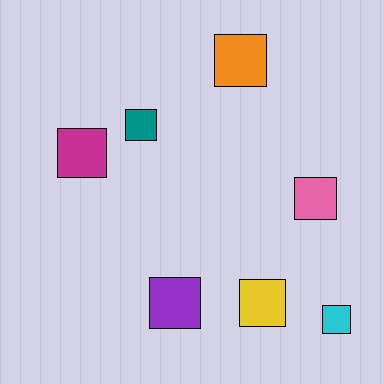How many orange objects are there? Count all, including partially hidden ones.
There is 1 orange object.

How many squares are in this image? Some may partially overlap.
There are 7 squares.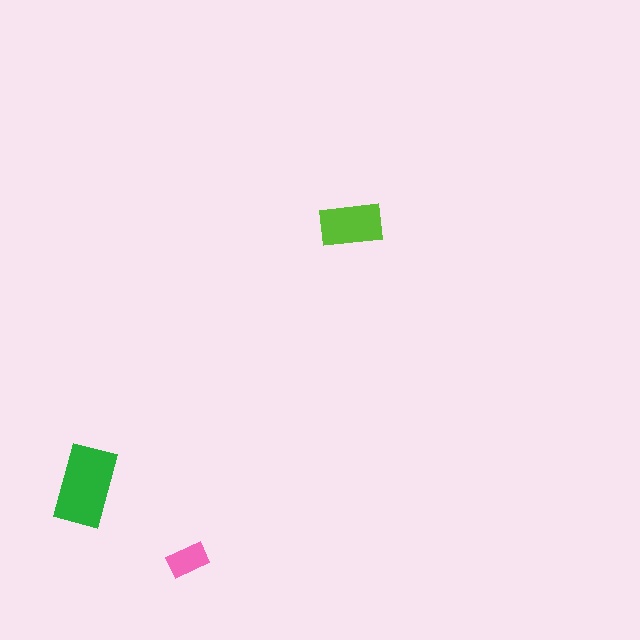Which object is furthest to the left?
The green rectangle is leftmost.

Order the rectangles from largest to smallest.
the green one, the lime one, the pink one.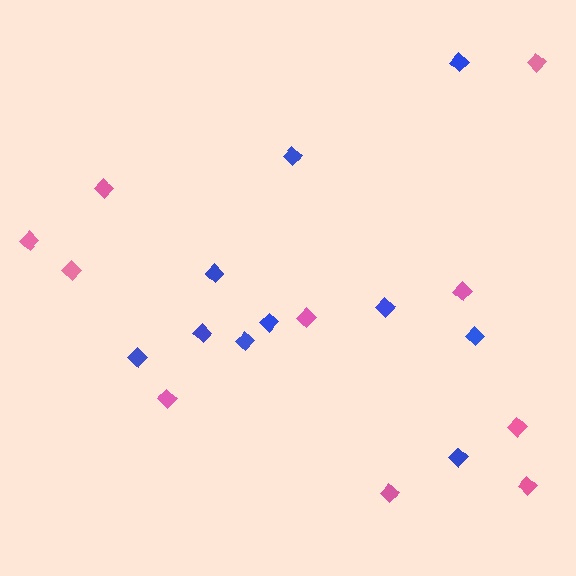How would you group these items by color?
There are 2 groups: one group of pink diamonds (10) and one group of blue diamonds (10).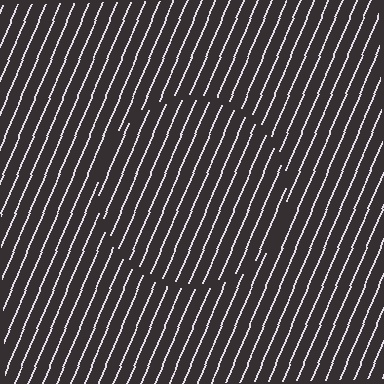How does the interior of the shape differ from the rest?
The interior of the shape contains the same grating, shifted by half a period — the contour is defined by the phase discontinuity where line-ends from the inner and outer gratings abut.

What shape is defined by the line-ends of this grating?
An illusory circle. The interior of the shape contains the same grating, shifted by half a period — the contour is defined by the phase discontinuity where line-ends from the inner and outer gratings abut.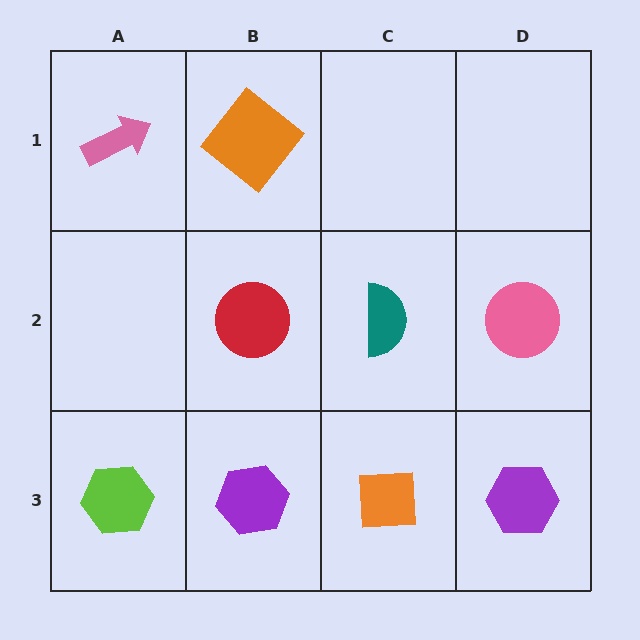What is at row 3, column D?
A purple hexagon.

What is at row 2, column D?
A pink circle.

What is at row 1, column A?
A pink arrow.